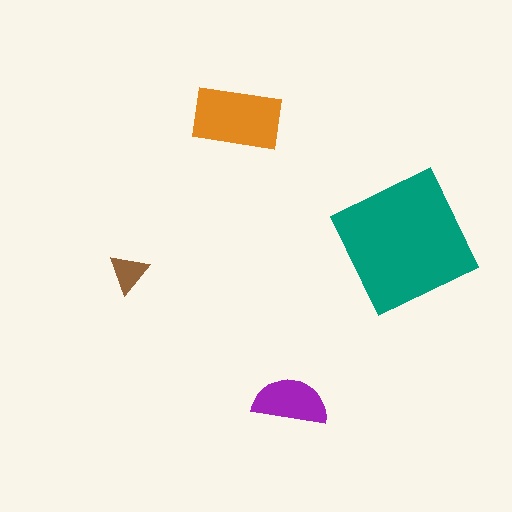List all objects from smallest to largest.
The brown triangle, the purple semicircle, the orange rectangle, the teal square.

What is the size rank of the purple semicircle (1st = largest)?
3rd.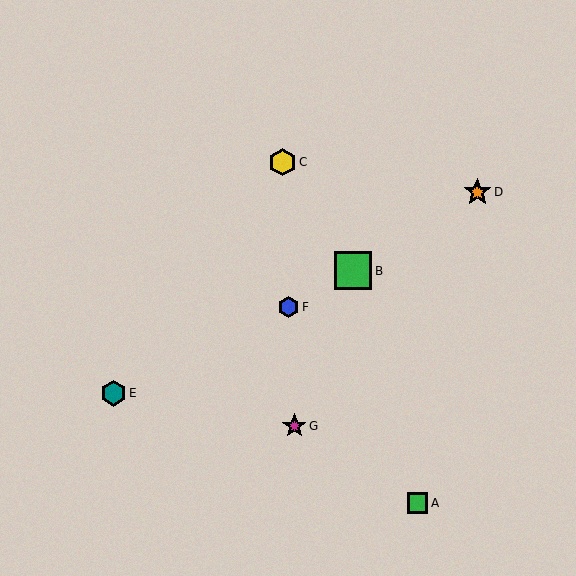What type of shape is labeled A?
Shape A is a green square.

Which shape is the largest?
The green square (labeled B) is the largest.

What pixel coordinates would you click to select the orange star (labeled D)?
Click at (477, 192) to select the orange star D.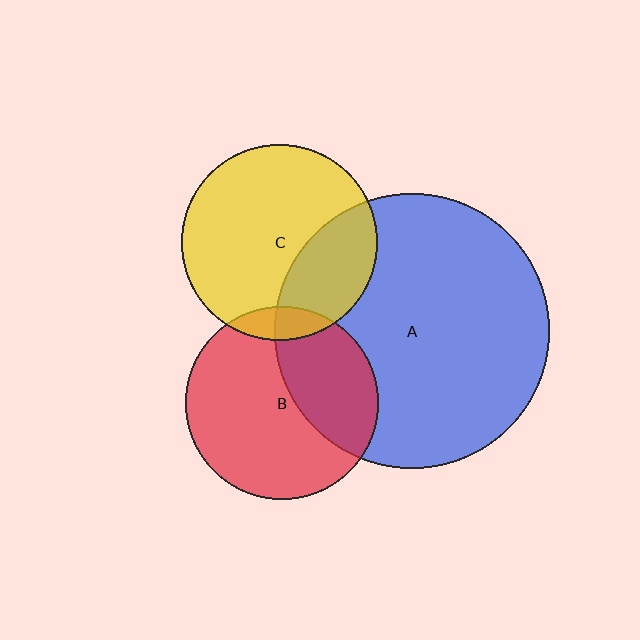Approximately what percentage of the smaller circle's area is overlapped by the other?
Approximately 10%.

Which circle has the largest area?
Circle A (blue).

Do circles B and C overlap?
Yes.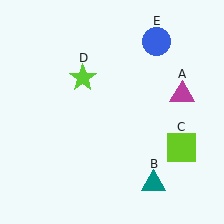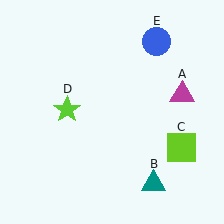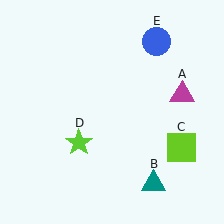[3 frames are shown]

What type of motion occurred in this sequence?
The lime star (object D) rotated counterclockwise around the center of the scene.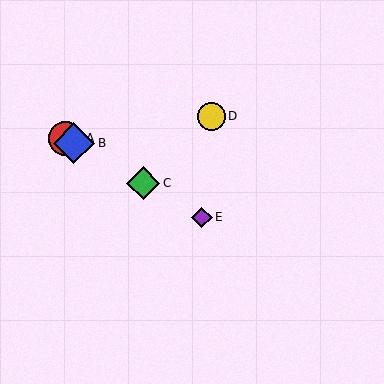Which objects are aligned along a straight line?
Objects A, B, C, E are aligned along a straight line.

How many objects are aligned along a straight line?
4 objects (A, B, C, E) are aligned along a straight line.